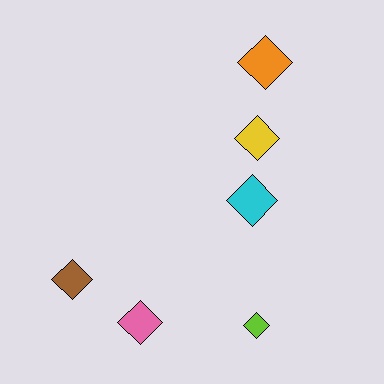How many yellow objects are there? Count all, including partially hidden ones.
There is 1 yellow object.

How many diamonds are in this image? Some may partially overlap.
There are 6 diamonds.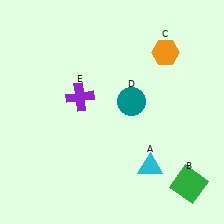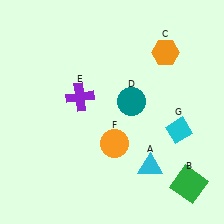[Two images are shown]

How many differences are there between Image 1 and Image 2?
There are 2 differences between the two images.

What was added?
An orange circle (F), a cyan diamond (G) were added in Image 2.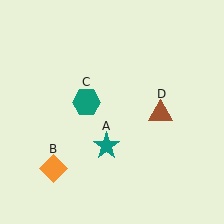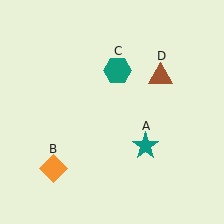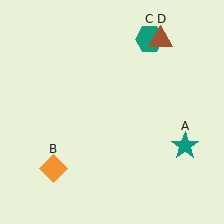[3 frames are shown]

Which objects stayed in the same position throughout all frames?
Orange diamond (object B) remained stationary.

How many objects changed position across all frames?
3 objects changed position: teal star (object A), teal hexagon (object C), brown triangle (object D).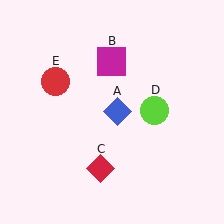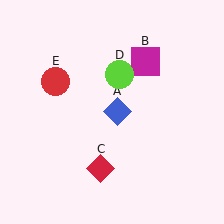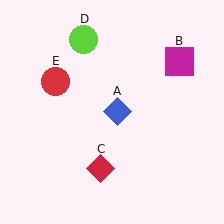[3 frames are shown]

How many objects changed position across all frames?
2 objects changed position: magenta square (object B), lime circle (object D).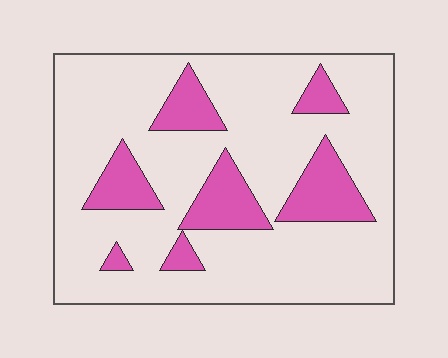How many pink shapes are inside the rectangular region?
7.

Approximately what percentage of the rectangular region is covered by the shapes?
Approximately 20%.